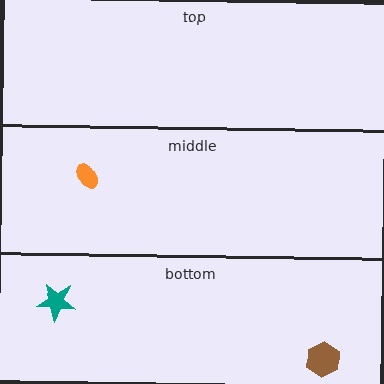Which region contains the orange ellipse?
The middle region.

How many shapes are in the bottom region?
2.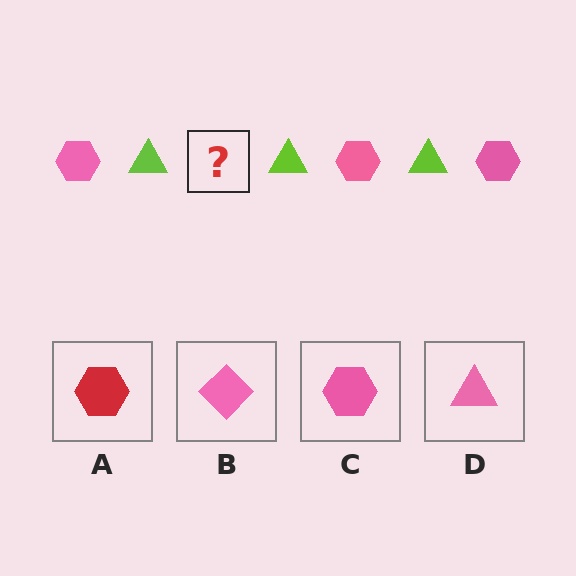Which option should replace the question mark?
Option C.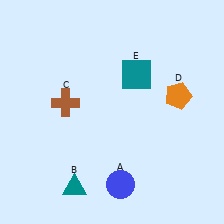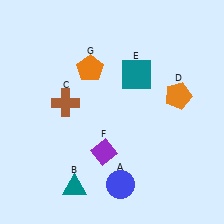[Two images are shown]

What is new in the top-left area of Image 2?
An orange pentagon (G) was added in the top-left area of Image 2.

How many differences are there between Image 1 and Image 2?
There are 2 differences between the two images.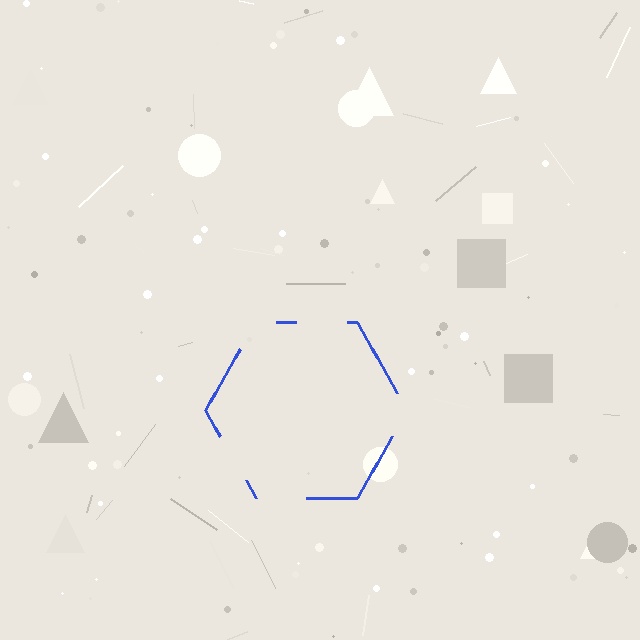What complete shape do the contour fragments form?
The contour fragments form a hexagon.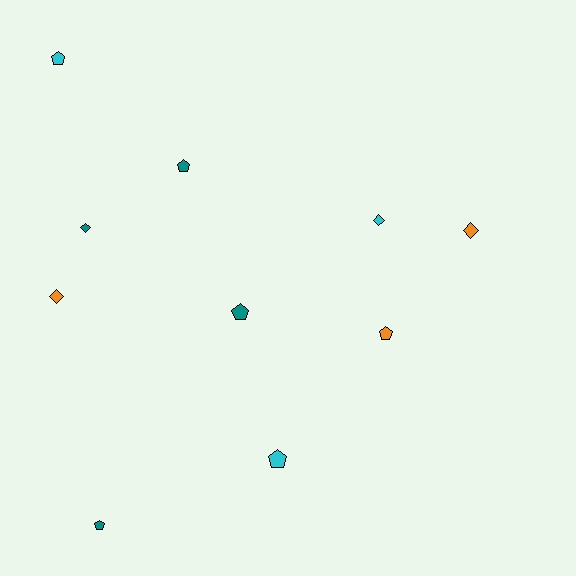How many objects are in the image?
There are 10 objects.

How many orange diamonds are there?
There are 2 orange diamonds.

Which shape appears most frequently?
Pentagon, with 6 objects.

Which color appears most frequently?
Teal, with 4 objects.